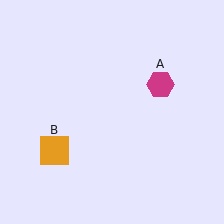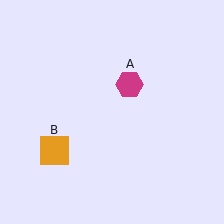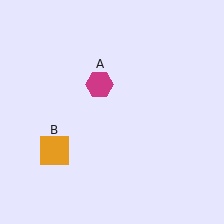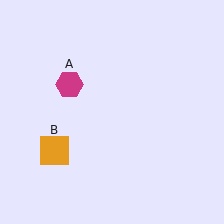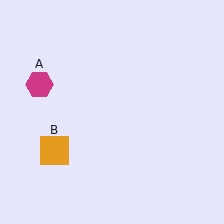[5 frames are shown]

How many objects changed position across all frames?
1 object changed position: magenta hexagon (object A).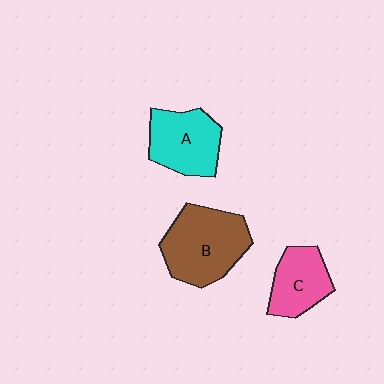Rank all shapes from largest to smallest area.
From largest to smallest: B (brown), A (cyan), C (pink).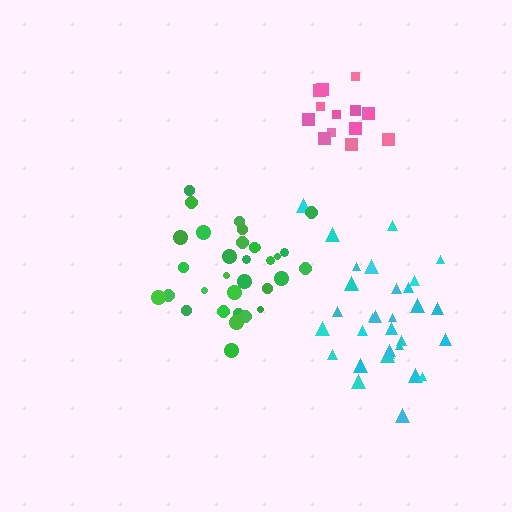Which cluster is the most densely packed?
Pink.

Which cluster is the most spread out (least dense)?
Green.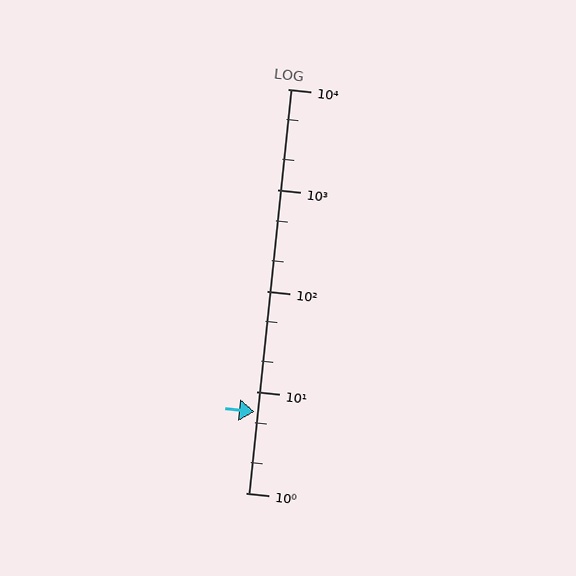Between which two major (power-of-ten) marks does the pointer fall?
The pointer is between 1 and 10.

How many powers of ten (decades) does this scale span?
The scale spans 4 decades, from 1 to 10000.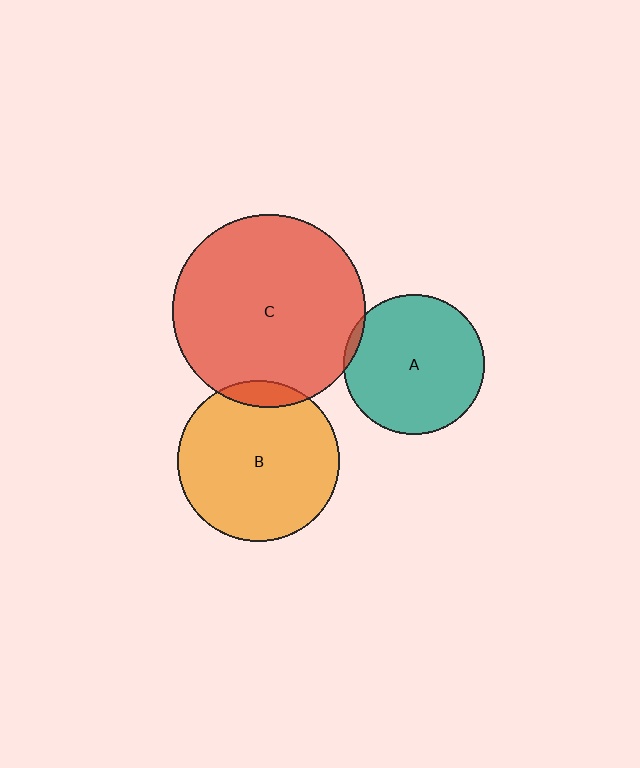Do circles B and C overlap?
Yes.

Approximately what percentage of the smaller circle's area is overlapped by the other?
Approximately 10%.